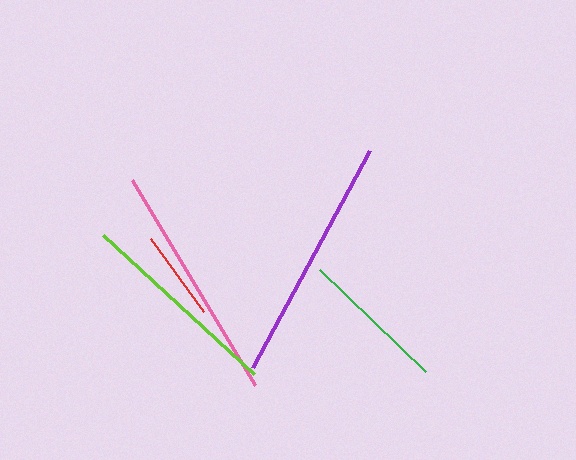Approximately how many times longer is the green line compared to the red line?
The green line is approximately 1.6 times the length of the red line.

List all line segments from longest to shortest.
From longest to shortest: purple, pink, lime, green, red.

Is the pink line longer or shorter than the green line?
The pink line is longer than the green line.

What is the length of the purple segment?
The purple segment is approximately 247 pixels long.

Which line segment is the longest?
The purple line is the longest at approximately 247 pixels.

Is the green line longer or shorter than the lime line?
The lime line is longer than the green line.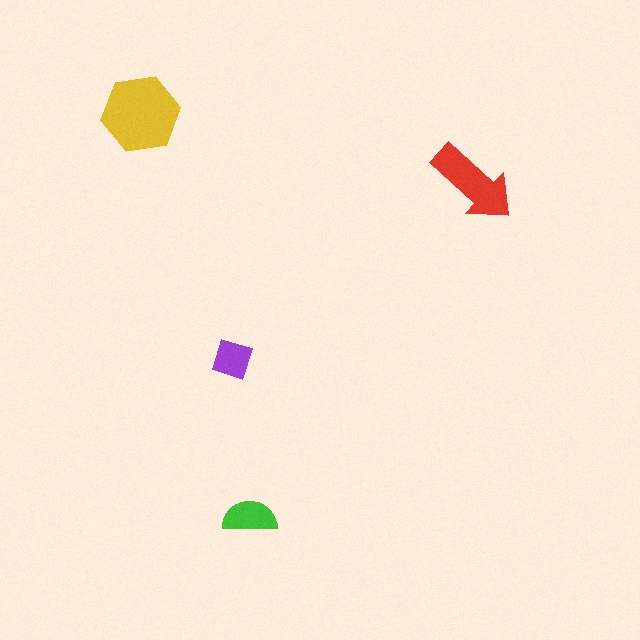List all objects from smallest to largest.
The purple diamond, the green semicircle, the red arrow, the yellow hexagon.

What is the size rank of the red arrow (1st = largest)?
2nd.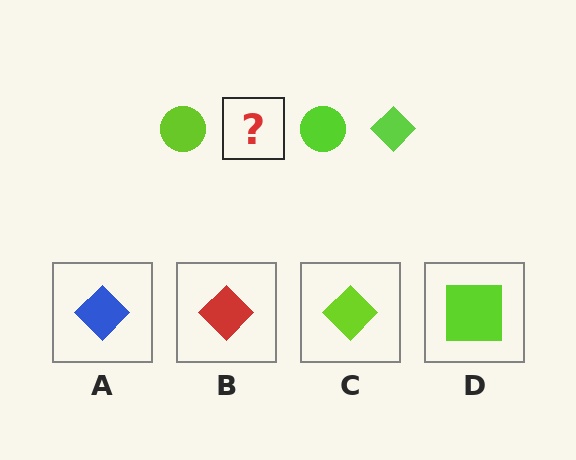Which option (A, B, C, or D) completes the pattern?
C.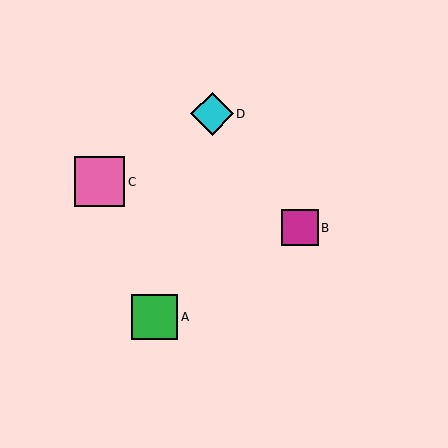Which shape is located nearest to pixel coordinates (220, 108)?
The cyan diamond (labeled D) at (212, 114) is nearest to that location.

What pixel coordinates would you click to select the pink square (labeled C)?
Click at (100, 182) to select the pink square C.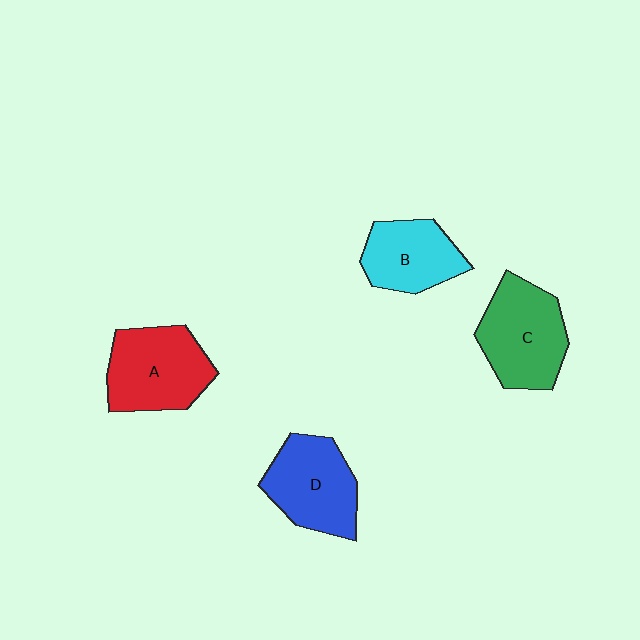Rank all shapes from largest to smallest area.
From largest to smallest: C (green), A (red), D (blue), B (cyan).